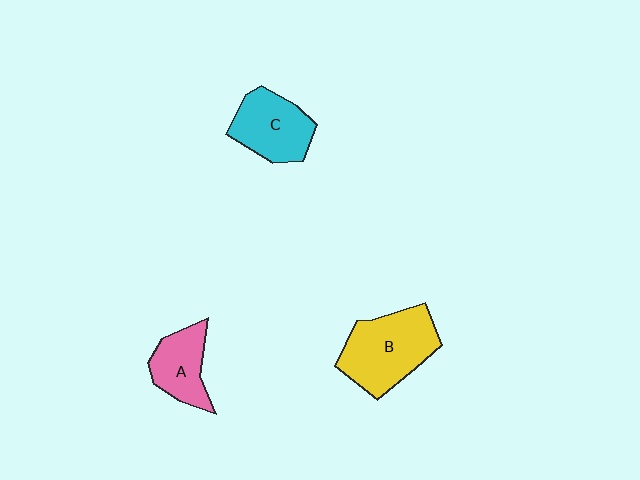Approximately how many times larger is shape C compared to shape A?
Approximately 1.2 times.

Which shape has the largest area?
Shape B (yellow).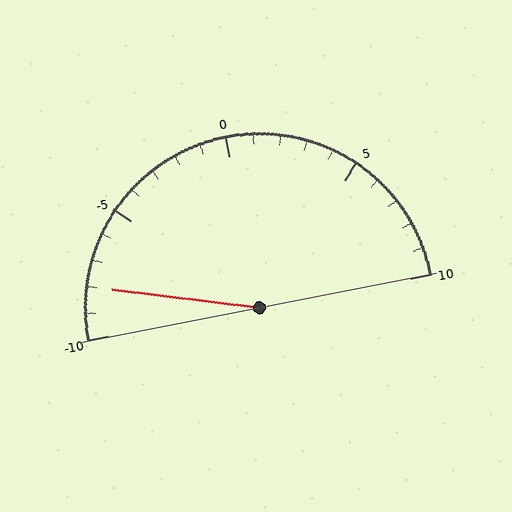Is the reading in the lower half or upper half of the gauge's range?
The reading is in the lower half of the range (-10 to 10).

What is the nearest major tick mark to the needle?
The nearest major tick mark is -10.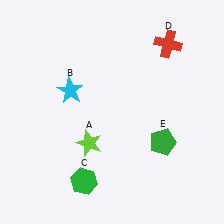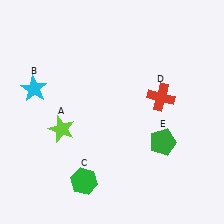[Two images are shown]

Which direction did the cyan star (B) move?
The cyan star (B) moved left.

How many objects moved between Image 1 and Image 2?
3 objects moved between the two images.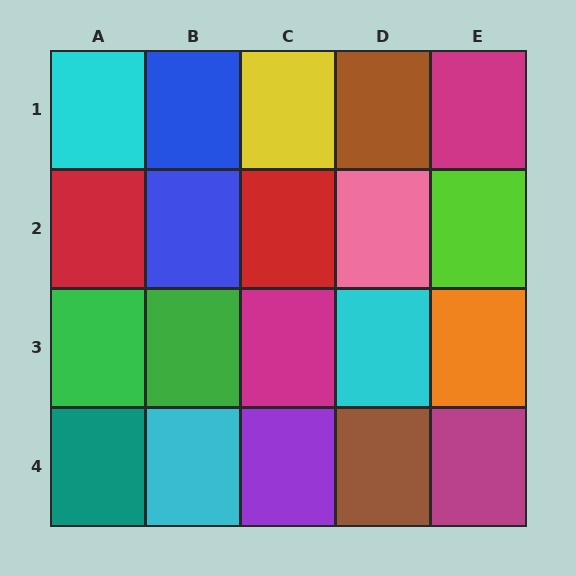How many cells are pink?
1 cell is pink.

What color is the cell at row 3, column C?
Magenta.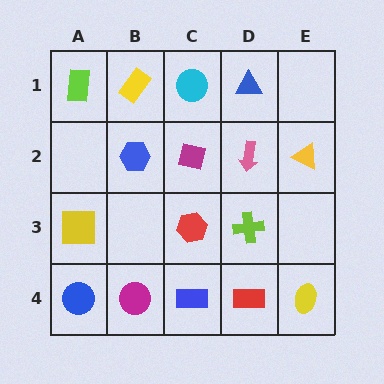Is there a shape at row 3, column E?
No, that cell is empty.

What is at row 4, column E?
A yellow ellipse.